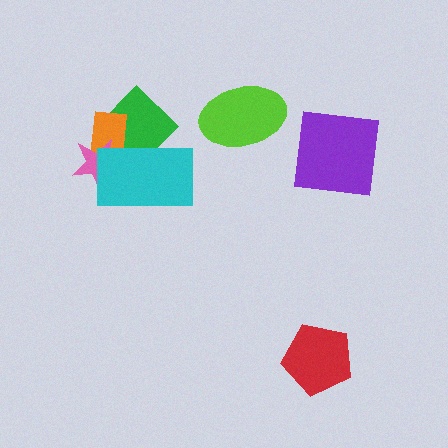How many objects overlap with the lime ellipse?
0 objects overlap with the lime ellipse.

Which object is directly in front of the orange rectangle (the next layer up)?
The pink star is directly in front of the orange rectangle.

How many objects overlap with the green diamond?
3 objects overlap with the green diamond.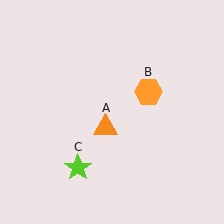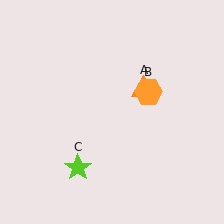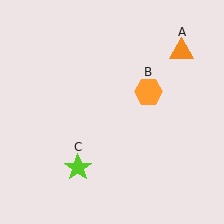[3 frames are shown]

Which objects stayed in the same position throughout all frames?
Orange hexagon (object B) and lime star (object C) remained stationary.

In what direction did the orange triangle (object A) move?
The orange triangle (object A) moved up and to the right.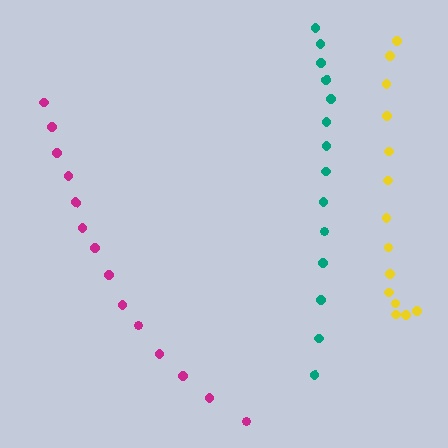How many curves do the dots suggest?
There are 3 distinct paths.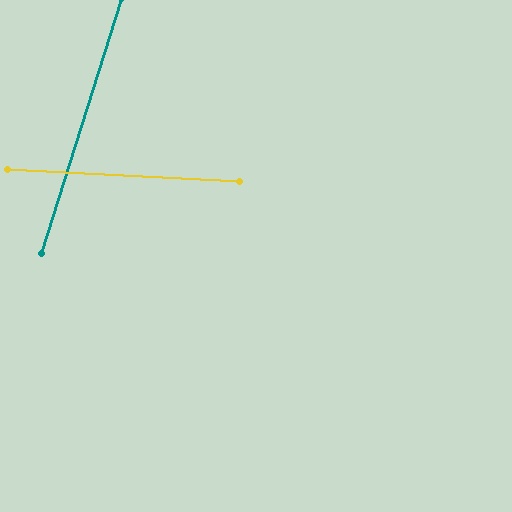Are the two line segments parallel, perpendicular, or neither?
Neither parallel nor perpendicular — they differ by about 76°.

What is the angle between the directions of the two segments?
Approximately 76 degrees.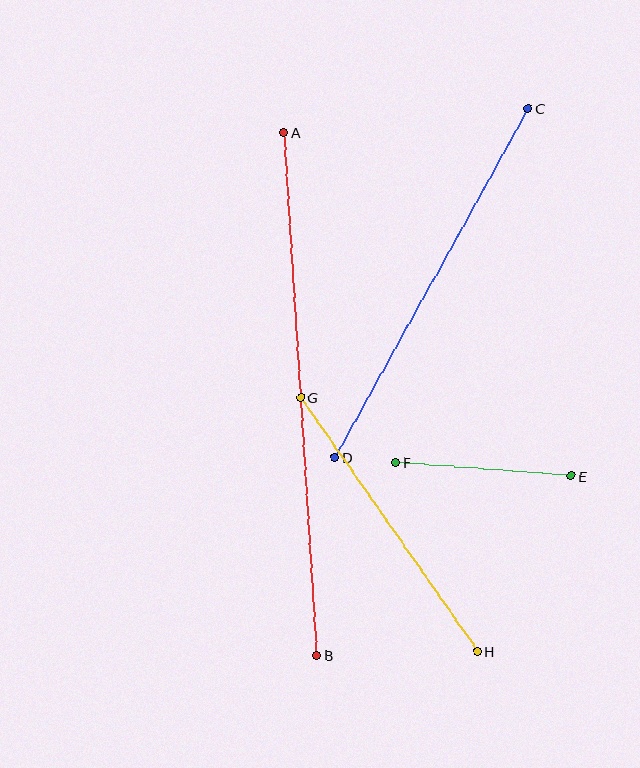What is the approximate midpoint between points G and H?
The midpoint is at approximately (389, 524) pixels.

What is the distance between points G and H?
The distance is approximately 310 pixels.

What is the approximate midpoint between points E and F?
The midpoint is at approximately (484, 469) pixels.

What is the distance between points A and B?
The distance is approximately 524 pixels.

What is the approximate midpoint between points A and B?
The midpoint is at approximately (300, 394) pixels.